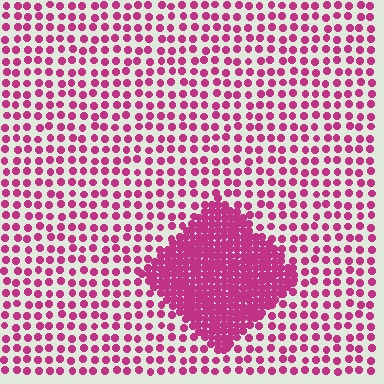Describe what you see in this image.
The image contains small magenta elements arranged at two different densities. A diamond-shaped region is visible where the elements are more densely packed than the surrounding area.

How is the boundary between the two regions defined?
The boundary is defined by a change in element density (approximately 3.1x ratio). All elements are the same color, size, and shape.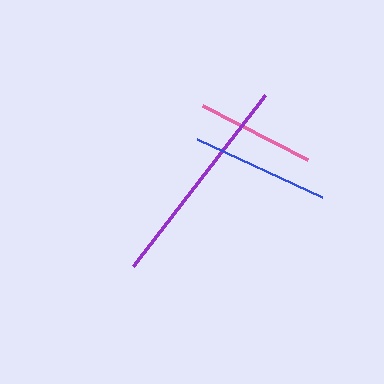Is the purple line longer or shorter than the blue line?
The purple line is longer than the blue line.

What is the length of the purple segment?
The purple segment is approximately 217 pixels long.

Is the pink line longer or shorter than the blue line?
The blue line is longer than the pink line.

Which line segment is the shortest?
The pink line is the shortest at approximately 118 pixels.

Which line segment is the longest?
The purple line is the longest at approximately 217 pixels.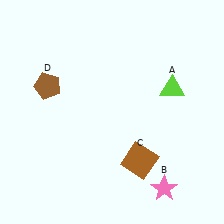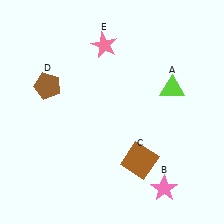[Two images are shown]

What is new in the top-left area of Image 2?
A pink star (E) was added in the top-left area of Image 2.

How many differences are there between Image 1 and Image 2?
There is 1 difference between the two images.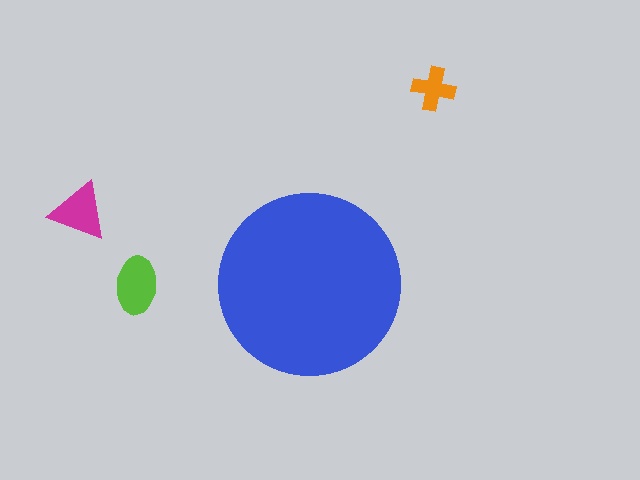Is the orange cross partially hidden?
No, the orange cross is fully visible.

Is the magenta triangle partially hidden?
No, the magenta triangle is fully visible.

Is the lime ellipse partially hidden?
No, the lime ellipse is fully visible.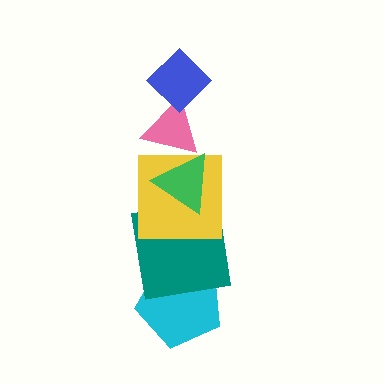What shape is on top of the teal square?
The yellow square is on top of the teal square.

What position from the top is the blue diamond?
The blue diamond is 1st from the top.